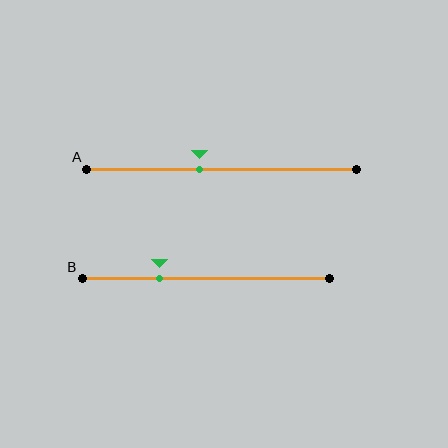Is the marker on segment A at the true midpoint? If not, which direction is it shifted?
No, the marker on segment A is shifted to the left by about 8% of the segment length.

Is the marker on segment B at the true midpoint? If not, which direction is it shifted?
No, the marker on segment B is shifted to the left by about 19% of the segment length.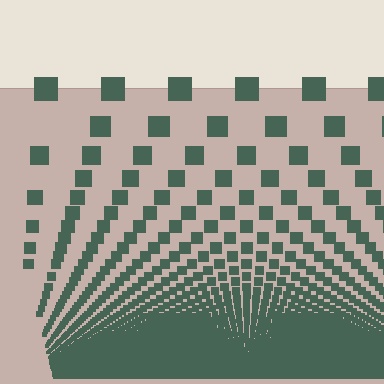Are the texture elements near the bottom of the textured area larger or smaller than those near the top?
Smaller. The gradient is inverted — elements near the bottom are smaller and denser.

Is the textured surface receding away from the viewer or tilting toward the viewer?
The surface appears to tilt toward the viewer. Texture elements get larger and sparser toward the top.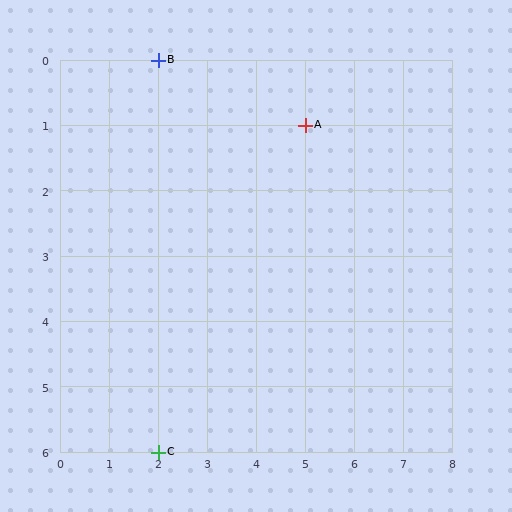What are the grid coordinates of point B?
Point B is at grid coordinates (2, 0).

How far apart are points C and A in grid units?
Points C and A are 3 columns and 5 rows apart (about 5.8 grid units diagonally).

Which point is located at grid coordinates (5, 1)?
Point A is at (5, 1).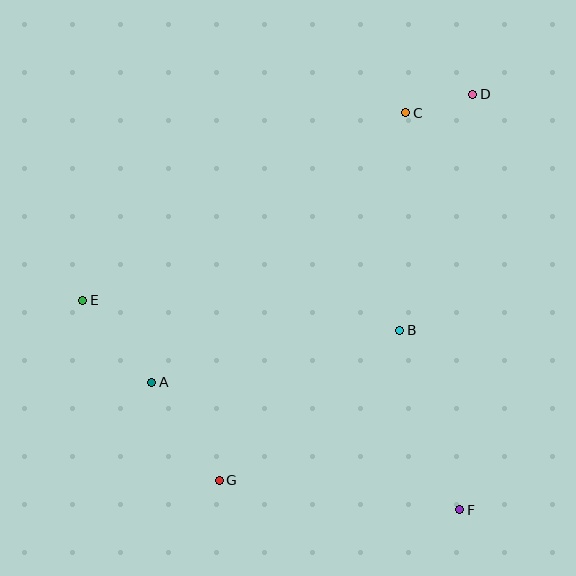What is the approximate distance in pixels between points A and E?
The distance between A and E is approximately 107 pixels.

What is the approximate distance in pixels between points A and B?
The distance between A and B is approximately 254 pixels.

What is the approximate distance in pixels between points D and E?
The distance between D and E is approximately 441 pixels.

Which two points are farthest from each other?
Points D and G are farthest from each other.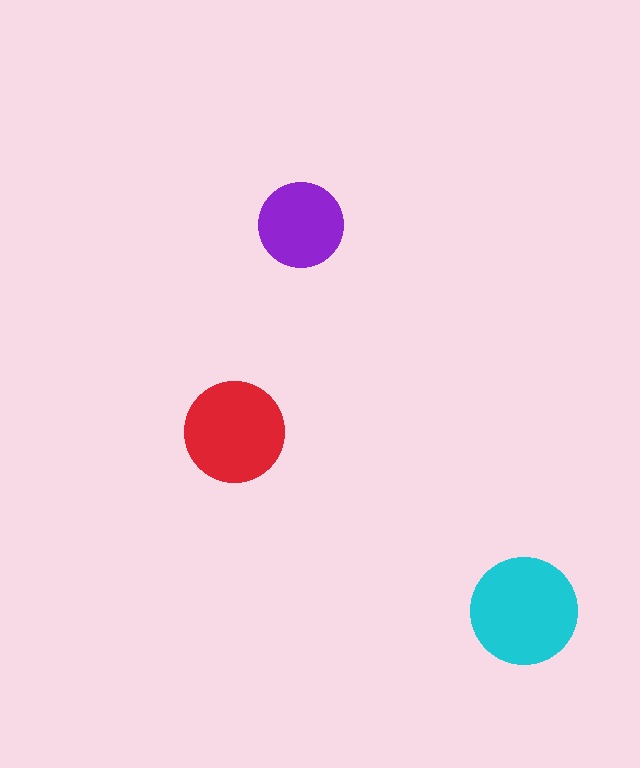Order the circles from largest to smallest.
the cyan one, the red one, the purple one.